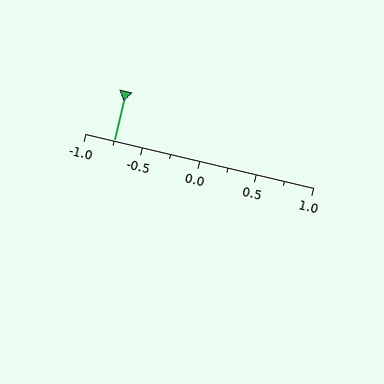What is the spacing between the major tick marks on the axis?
The major ticks are spaced 0.5 apart.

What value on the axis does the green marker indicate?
The marker indicates approximately -0.75.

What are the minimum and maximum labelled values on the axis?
The axis runs from -1.0 to 1.0.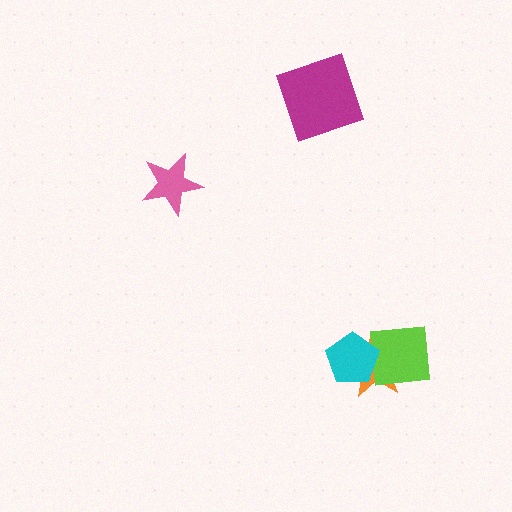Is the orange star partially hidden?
Yes, it is partially covered by another shape.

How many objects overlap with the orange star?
2 objects overlap with the orange star.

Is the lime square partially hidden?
Yes, it is partially covered by another shape.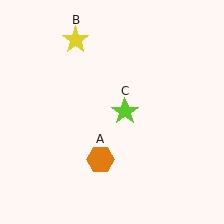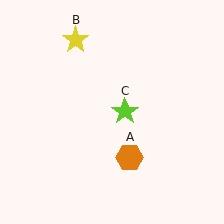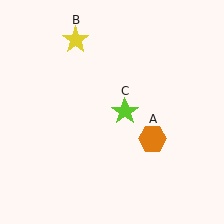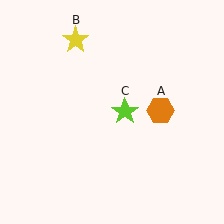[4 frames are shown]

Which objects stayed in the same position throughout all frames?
Yellow star (object B) and lime star (object C) remained stationary.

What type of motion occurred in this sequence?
The orange hexagon (object A) rotated counterclockwise around the center of the scene.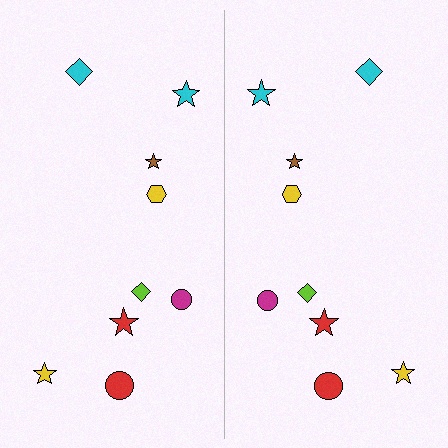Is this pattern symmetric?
Yes, this pattern has bilateral (reflection) symmetry.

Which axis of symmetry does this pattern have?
The pattern has a vertical axis of symmetry running through the center of the image.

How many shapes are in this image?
There are 18 shapes in this image.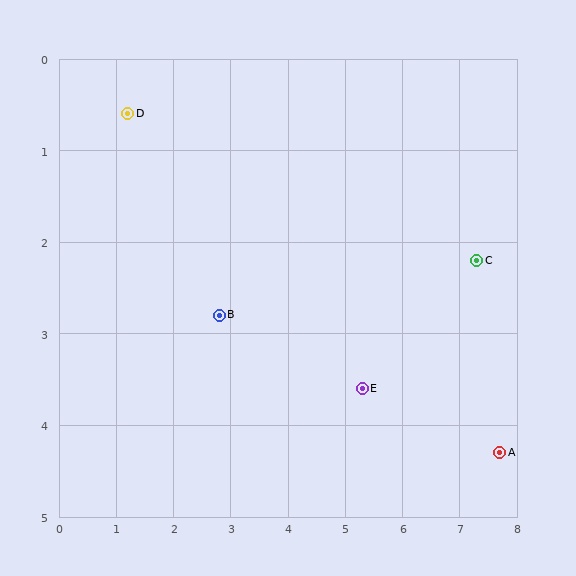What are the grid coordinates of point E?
Point E is at approximately (5.3, 3.6).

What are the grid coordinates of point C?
Point C is at approximately (7.3, 2.2).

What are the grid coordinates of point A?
Point A is at approximately (7.7, 4.3).